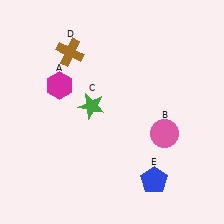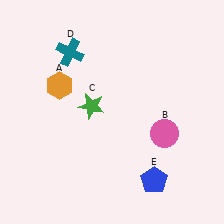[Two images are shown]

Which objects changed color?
A changed from magenta to orange. D changed from brown to teal.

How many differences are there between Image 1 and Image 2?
There are 2 differences between the two images.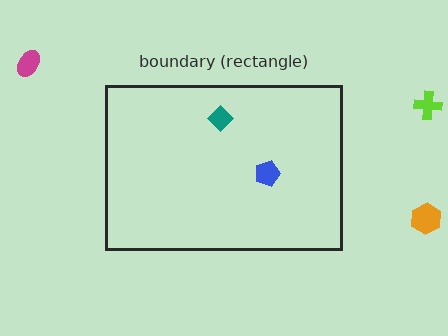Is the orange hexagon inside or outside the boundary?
Outside.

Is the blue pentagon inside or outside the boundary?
Inside.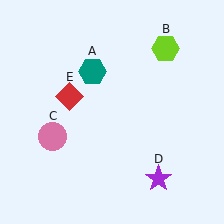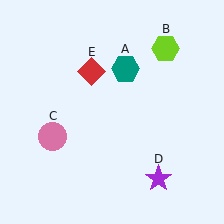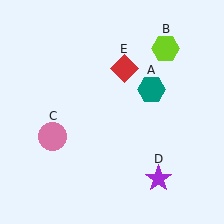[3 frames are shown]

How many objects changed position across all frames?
2 objects changed position: teal hexagon (object A), red diamond (object E).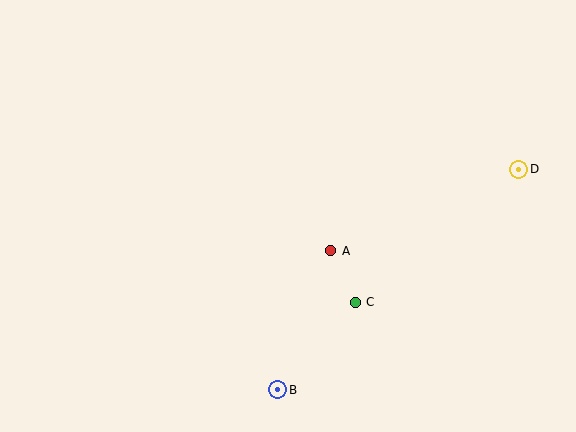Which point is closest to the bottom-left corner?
Point B is closest to the bottom-left corner.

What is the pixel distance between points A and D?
The distance between A and D is 205 pixels.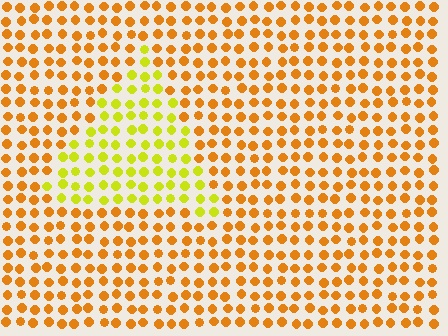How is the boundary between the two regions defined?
The boundary is defined purely by a slight shift in hue (about 36 degrees). Spacing, size, and orientation are identical on both sides.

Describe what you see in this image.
The image is filled with small orange elements in a uniform arrangement. A triangle-shaped region is visible where the elements are tinted to a slightly different hue, forming a subtle color boundary.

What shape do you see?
I see a triangle.